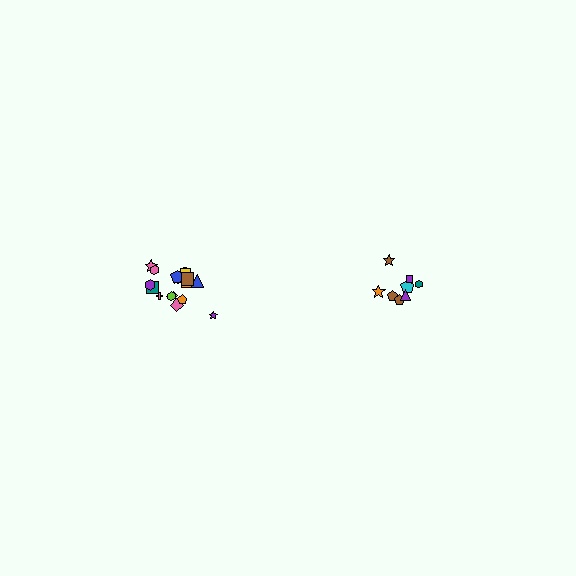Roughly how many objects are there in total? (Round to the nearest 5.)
Roughly 25 objects in total.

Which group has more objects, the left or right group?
The left group.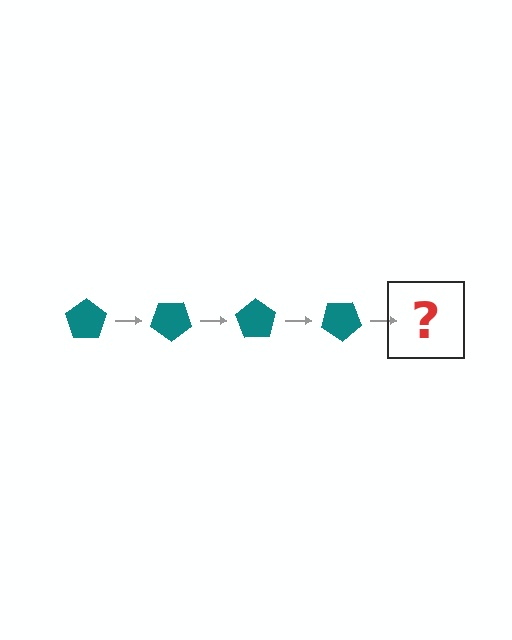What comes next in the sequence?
The next element should be a teal pentagon rotated 140 degrees.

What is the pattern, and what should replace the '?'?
The pattern is that the pentagon rotates 35 degrees each step. The '?' should be a teal pentagon rotated 140 degrees.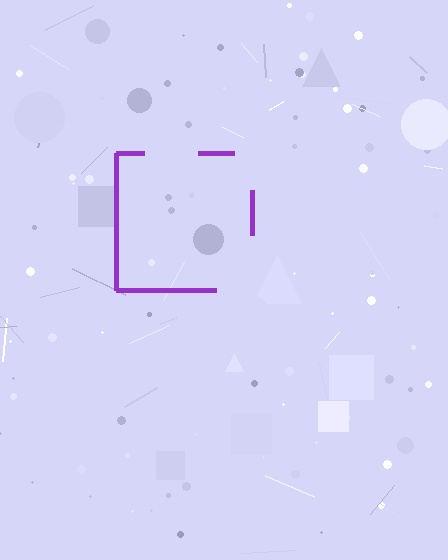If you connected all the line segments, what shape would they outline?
They would outline a square.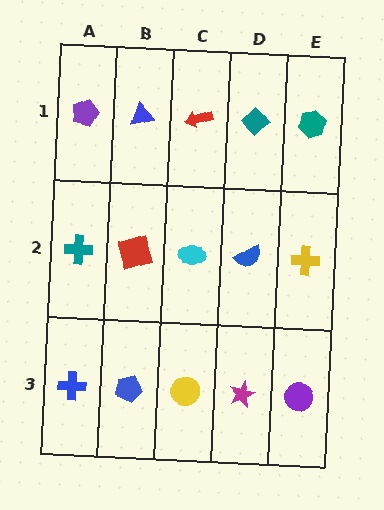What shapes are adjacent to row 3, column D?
A blue semicircle (row 2, column D), a yellow circle (row 3, column C), a purple circle (row 3, column E).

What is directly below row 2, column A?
A blue cross.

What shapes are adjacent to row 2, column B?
A blue triangle (row 1, column B), a blue pentagon (row 3, column B), a teal cross (row 2, column A), a cyan ellipse (row 2, column C).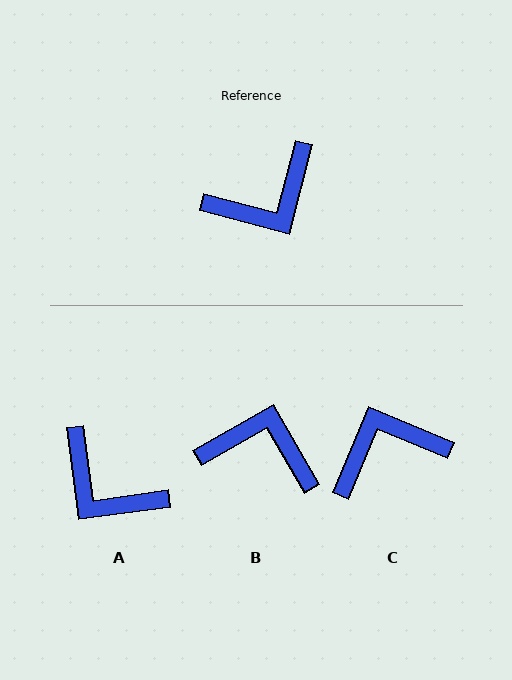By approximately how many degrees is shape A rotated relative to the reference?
Approximately 68 degrees clockwise.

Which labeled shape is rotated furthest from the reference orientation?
C, about 172 degrees away.